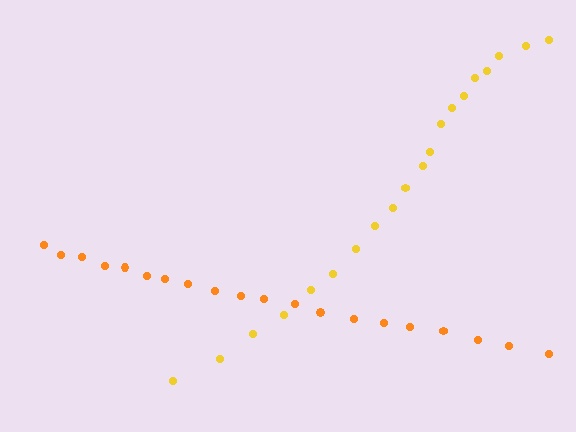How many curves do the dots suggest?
There are 2 distinct paths.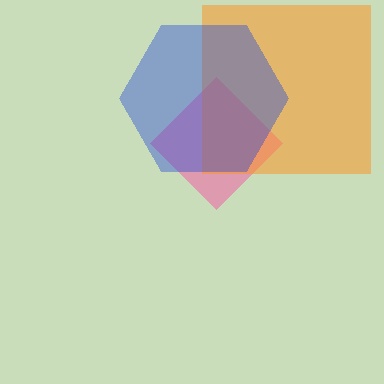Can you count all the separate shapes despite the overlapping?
Yes, there are 3 separate shapes.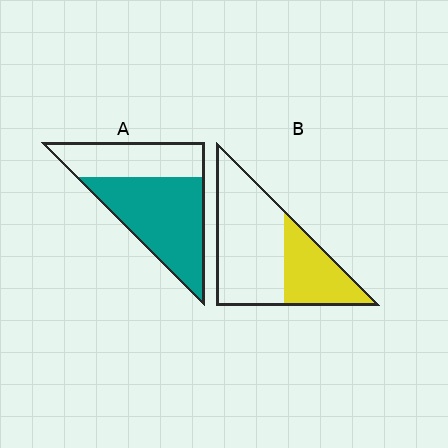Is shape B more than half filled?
No.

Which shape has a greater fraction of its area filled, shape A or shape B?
Shape A.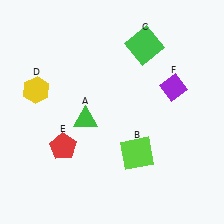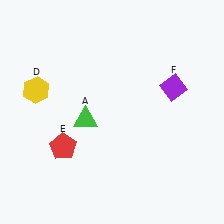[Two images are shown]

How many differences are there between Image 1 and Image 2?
There are 2 differences between the two images.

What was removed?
The lime square (B), the green square (C) were removed in Image 2.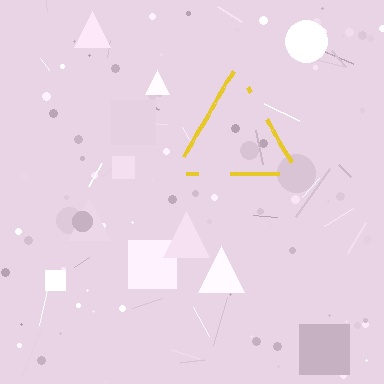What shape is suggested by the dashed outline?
The dashed outline suggests a triangle.